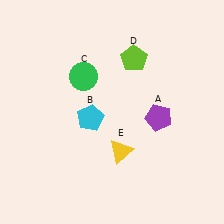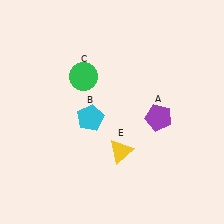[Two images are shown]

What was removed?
The lime pentagon (D) was removed in Image 2.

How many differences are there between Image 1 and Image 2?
There is 1 difference between the two images.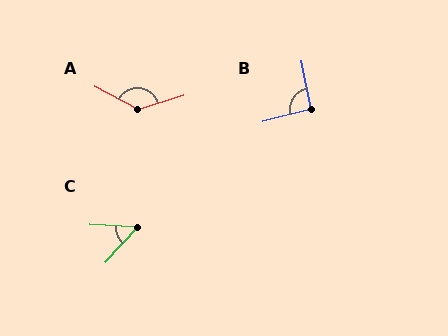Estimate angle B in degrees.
Approximately 94 degrees.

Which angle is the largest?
A, at approximately 134 degrees.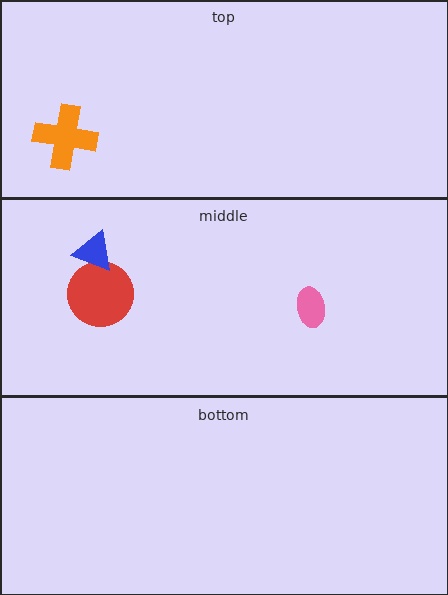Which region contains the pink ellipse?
The middle region.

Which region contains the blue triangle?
The middle region.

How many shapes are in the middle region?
3.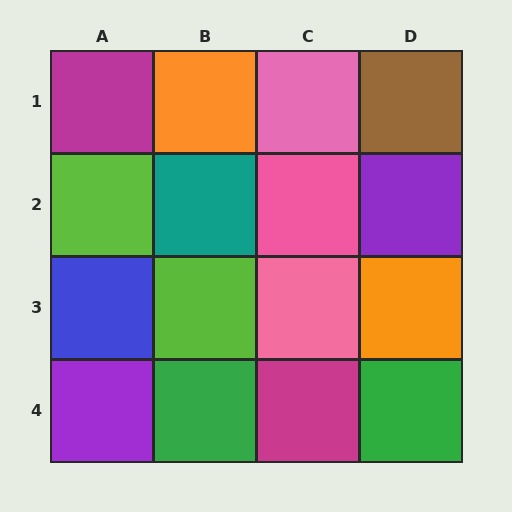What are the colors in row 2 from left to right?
Lime, teal, pink, purple.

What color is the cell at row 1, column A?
Magenta.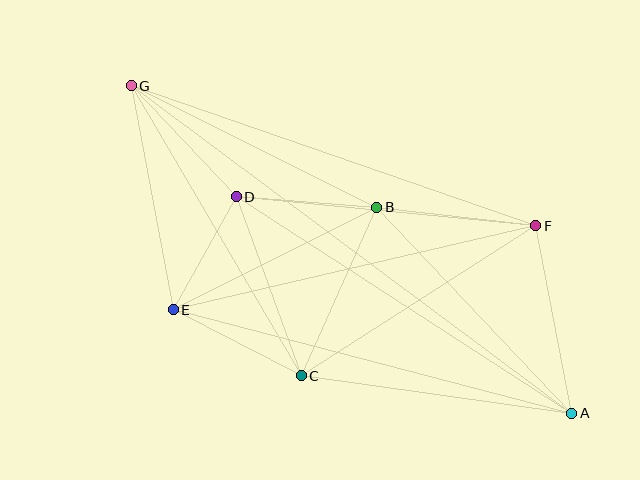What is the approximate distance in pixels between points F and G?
The distance between F and G is approximately 428 pixels.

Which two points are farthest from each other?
Points A and G are farthest from each other.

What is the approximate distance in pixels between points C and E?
The distance between C and E is approximately 144 pixels.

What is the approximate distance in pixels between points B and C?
The distance between B and C is approximately 185 pixels.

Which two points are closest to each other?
Points D and E are closest to each other.